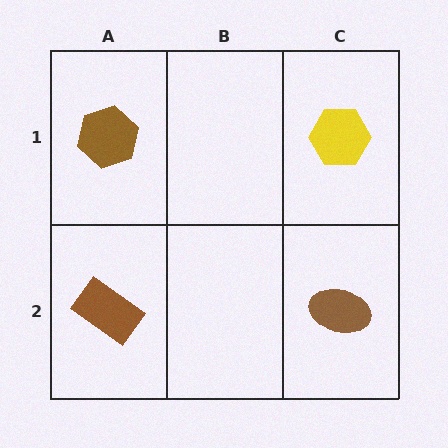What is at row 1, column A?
A brown hexagon.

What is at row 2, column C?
A brown ellipse.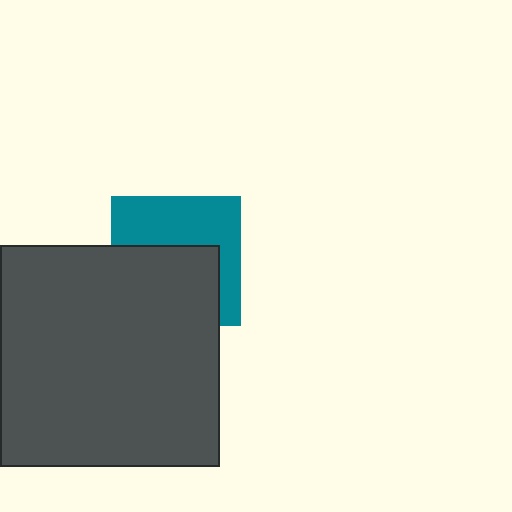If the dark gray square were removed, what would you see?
You would see the complete teal square.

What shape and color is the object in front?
The object in front is a dark gray square.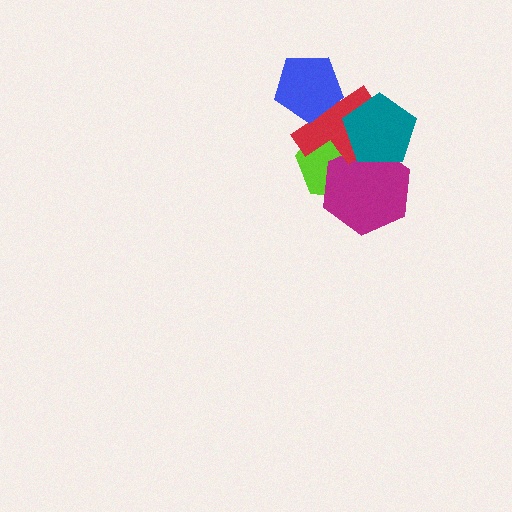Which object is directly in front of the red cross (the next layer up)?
The blue pentagon is directly in front of the red cross.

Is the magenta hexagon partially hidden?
Yes, it is partially covered by another shape.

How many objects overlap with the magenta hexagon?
3 objects overlap with the magenta hexagon.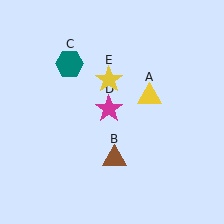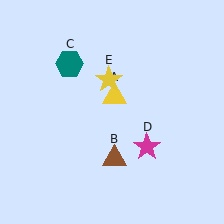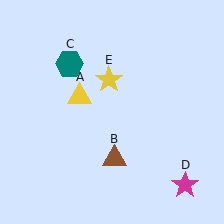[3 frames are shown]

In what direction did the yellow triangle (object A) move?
The yellow triangle (object A) moved left.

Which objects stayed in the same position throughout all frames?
Brown triangle (object B) and teal hexagon (object C) and yellow star (object E) remained stationary.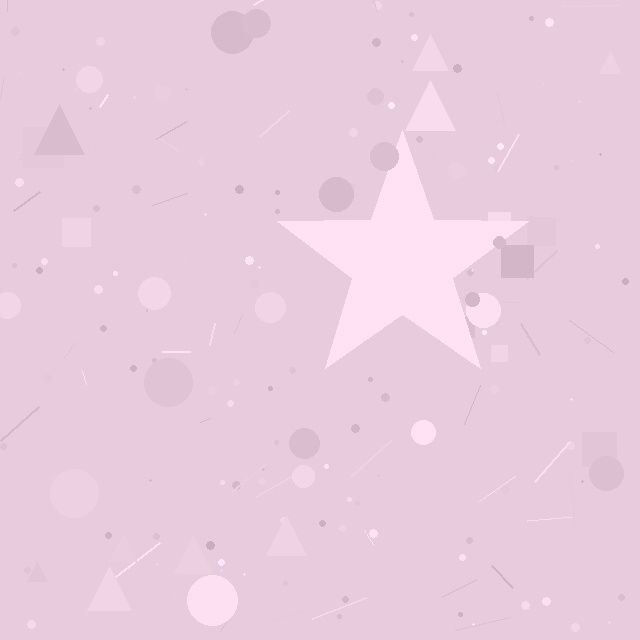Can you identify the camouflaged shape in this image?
The camouflaged shape is a star.